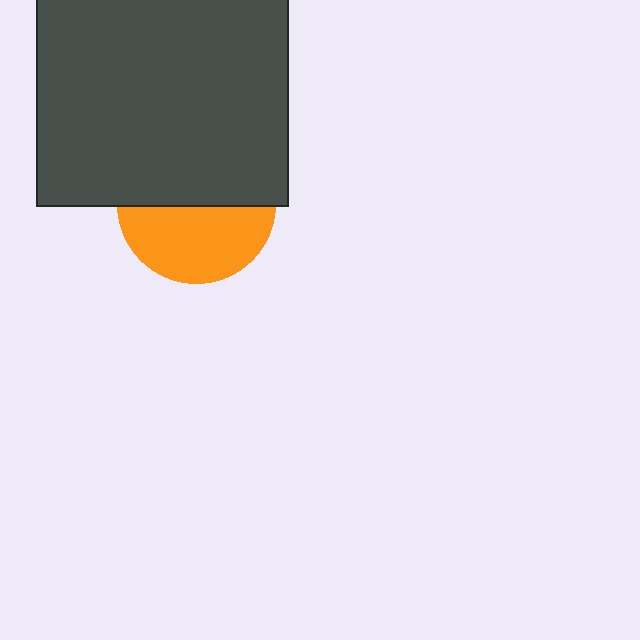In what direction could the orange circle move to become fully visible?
The orange circle could move down. That would shift it out from behind the dark gray square entirely.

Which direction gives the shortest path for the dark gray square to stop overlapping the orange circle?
Moving up gives the shortest separation.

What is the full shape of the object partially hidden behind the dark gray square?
The partially hidden object is an orange circle.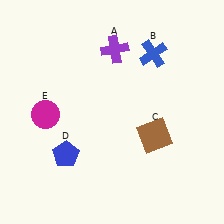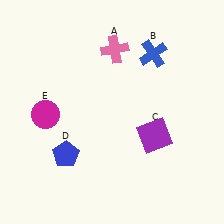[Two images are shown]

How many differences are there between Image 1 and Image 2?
There are 2 differences between the two images.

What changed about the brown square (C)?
In Image 1, C is brown. In Image 2, it changed to purple.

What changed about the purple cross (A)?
In Image 1, A is purple. In Image 2, it changed to pink.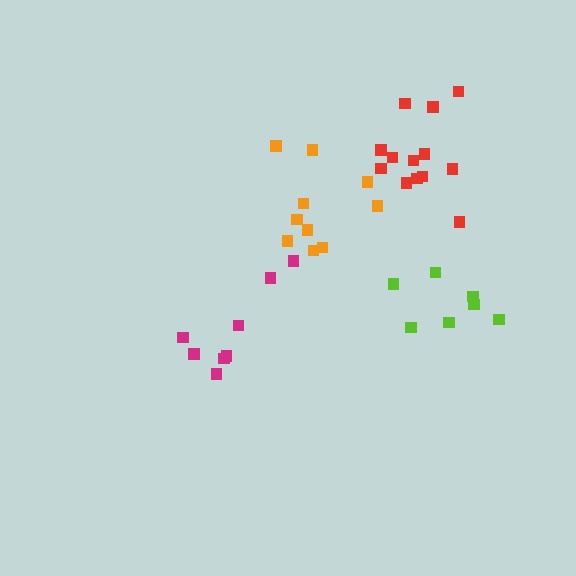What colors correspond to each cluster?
The clusters are colored: lime, magenta, orange, red.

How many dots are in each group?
Group 1: 7 dots, Group 2: 8 dots, Group 3: 10 dots, Group 4: 13 dots (38 total).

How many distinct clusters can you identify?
There are 4 distinct clusters.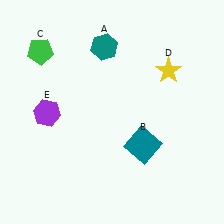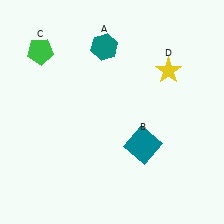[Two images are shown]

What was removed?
The purple hexagon (E) was removed in Image 2.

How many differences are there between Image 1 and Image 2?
There is 1 difference between the two images.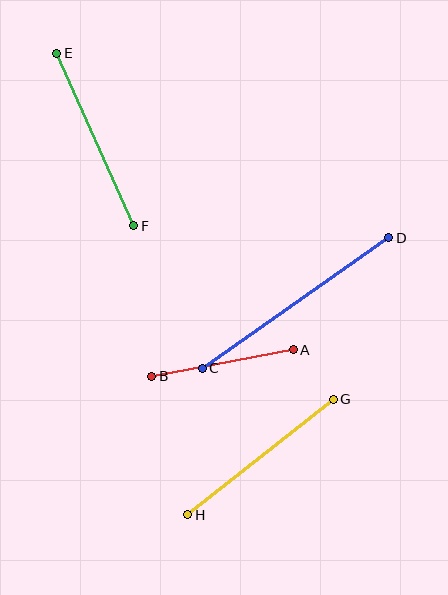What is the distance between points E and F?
The distance is approximately 189 pixels.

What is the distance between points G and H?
The distance is approximately 186 pixels.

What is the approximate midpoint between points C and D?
The midpoint is at approximately (296, 303) pixels.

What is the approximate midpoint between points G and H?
The midpoint is at approximately (260, 457) pixels.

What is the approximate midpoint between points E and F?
The midpoint is at approximately (95, 140) pixels.